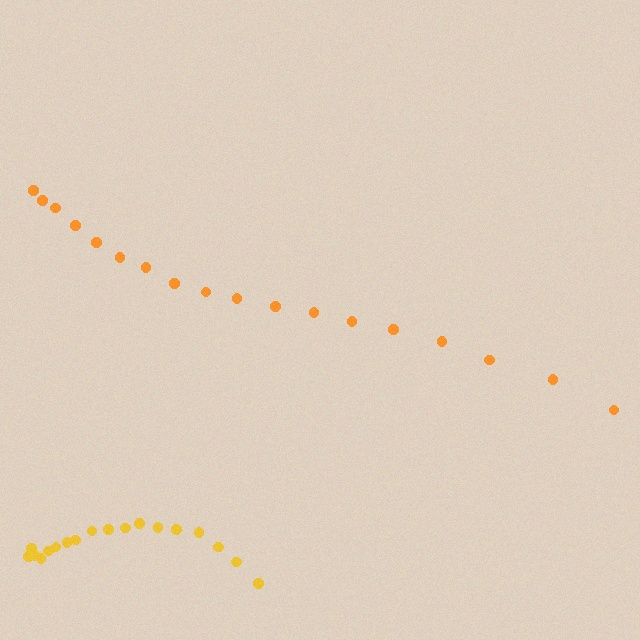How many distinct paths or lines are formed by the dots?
There are 2 distinct paths.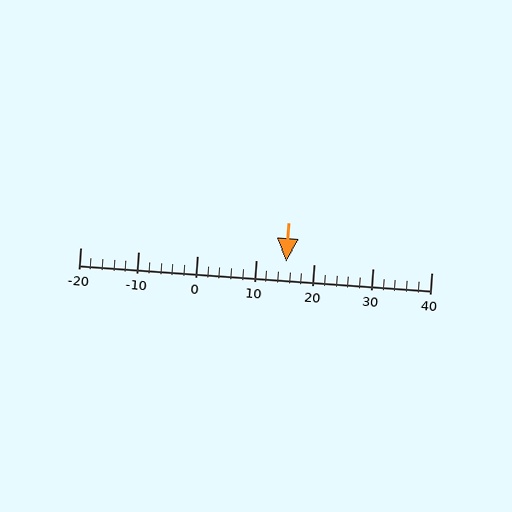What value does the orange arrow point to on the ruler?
The orange arrow points to approximately 15.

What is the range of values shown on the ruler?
The ruler shows values from -20 to 40.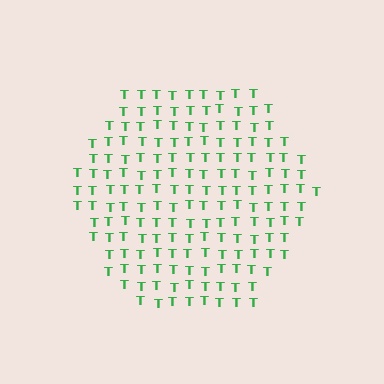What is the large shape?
The large shape is a hexagon.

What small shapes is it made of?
It is made of small letter T's.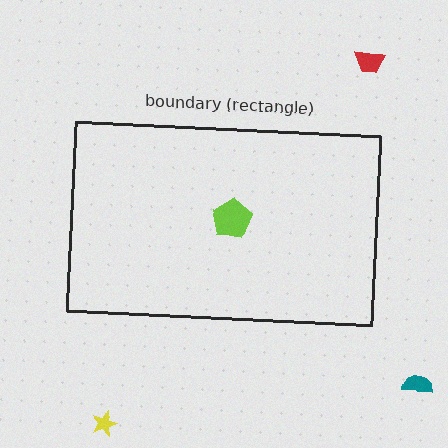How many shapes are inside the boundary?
1 inside, 3 outside.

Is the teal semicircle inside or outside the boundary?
Outside.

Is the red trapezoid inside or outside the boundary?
Outside.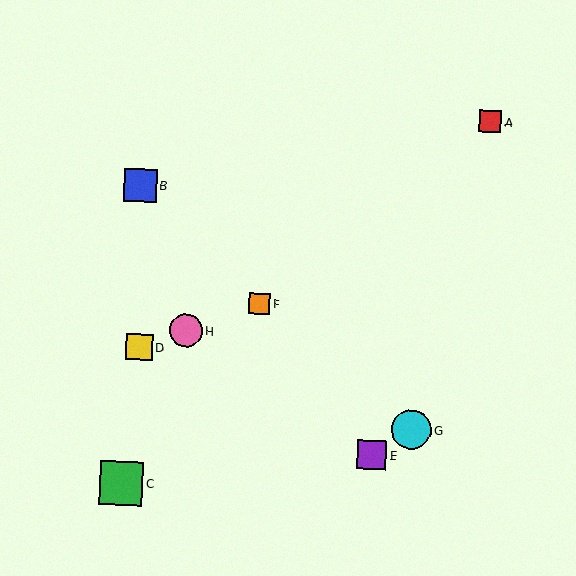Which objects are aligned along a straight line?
Objects D, F, H are aligned along a straight line.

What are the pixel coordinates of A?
Object A is at (490, 121).